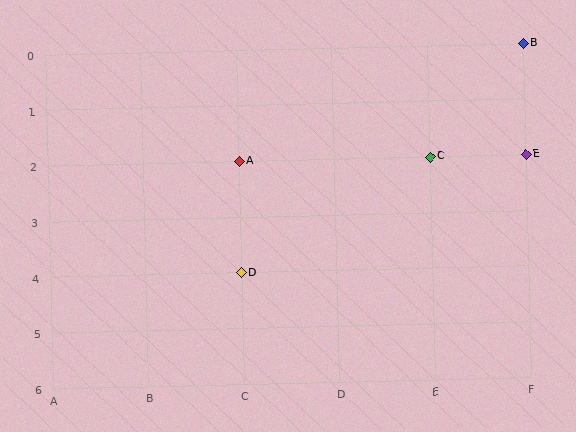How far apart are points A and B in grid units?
Points A and B are 3 columns and 2 rows apart (about 3.6 grid units diagonally).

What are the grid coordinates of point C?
Point C is at grid coordinates (E, 2).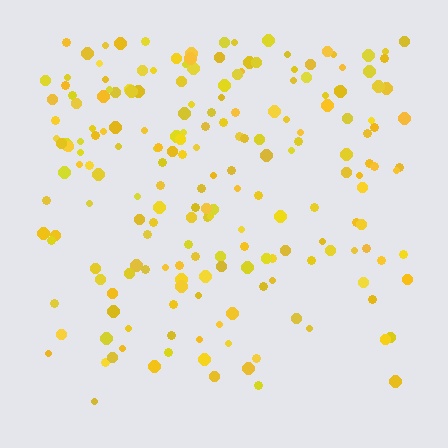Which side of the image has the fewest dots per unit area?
The bottom.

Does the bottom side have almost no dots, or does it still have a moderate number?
Still a moderate number, just noticeably fewer than the top.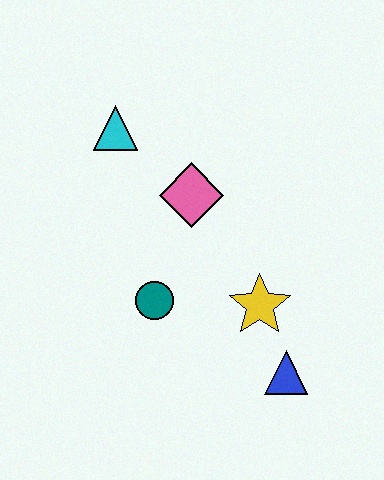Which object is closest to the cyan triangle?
The pink diamond is closest to the cyan triangle.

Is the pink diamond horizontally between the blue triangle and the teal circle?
Yes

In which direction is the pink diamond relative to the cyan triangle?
The pink diamond is to the right of the cyan triangle.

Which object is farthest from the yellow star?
The cyan triangle is farthest from the yellow star.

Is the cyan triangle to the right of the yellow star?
No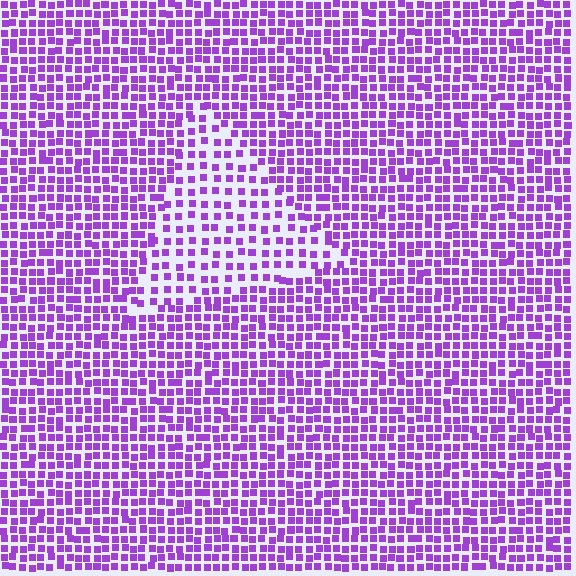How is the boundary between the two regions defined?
The boundary is defined by a change in element density (approximately 1.8x ratio). All elements are the same color, size, and shape.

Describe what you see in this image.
The image contains small purple elements arranged at two different densities. A triangle-shaped region is visible where the elements are less densely packed than the surrounding area.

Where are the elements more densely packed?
The elements are more densely packed outside the triangle boundary.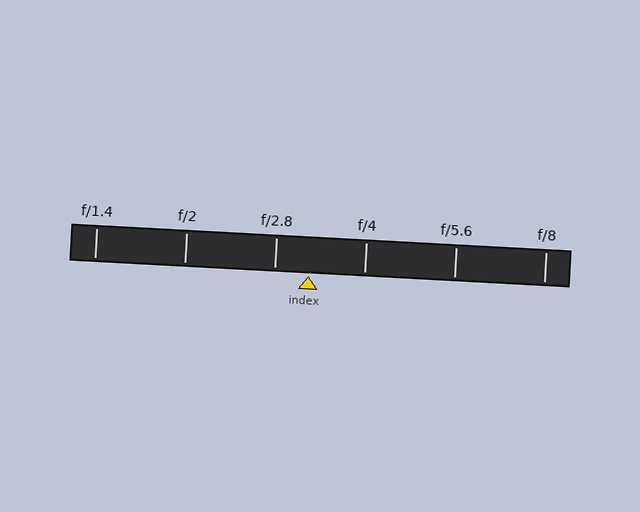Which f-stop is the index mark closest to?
The index mark is closest to f/2.8.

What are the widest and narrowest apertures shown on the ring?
The widest aperture shown is f/1.4 and the narrowest is f/8.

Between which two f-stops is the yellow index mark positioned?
The index mark is between f/2.8 and f/4.